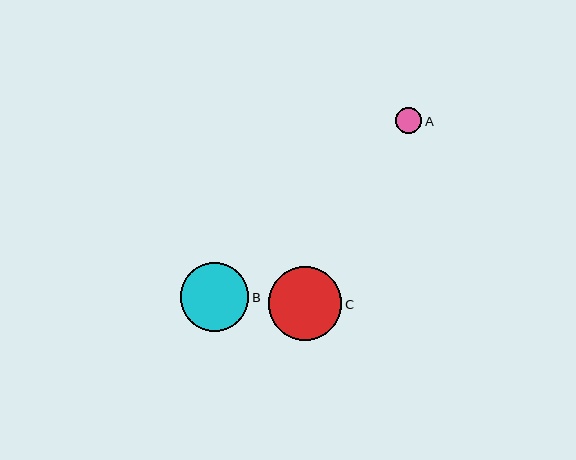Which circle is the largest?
Circle C is the largest with a size of approximately 74 pixels.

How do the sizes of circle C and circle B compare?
Circle C and circle B are approximately the same size.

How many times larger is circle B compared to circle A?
Circle B is approximately 2.6 times the size of circle A.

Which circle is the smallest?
Circle A is the smallest with a size of approximately 26 pixels.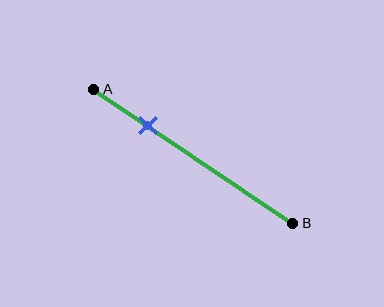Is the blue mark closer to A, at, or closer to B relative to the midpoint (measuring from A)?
The blue mark is closer to point A than the midpoint of segment AB.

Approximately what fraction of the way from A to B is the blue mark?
The blue mark is approximately 25% of the way from A to B.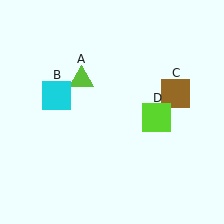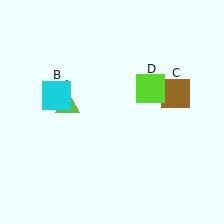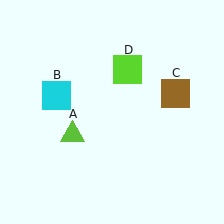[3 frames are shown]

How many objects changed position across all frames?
2 objects changed position: lime triangle (object A), lime square (object D).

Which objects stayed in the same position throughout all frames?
Cyan square (object B) and brown square (object C) remained stationary.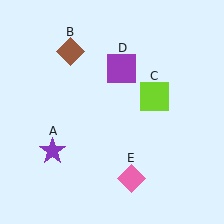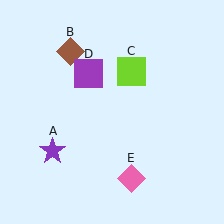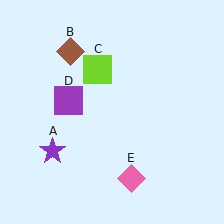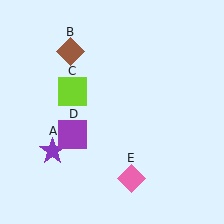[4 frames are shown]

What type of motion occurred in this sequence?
The lime square (object C), purple square (object D) rotated counterclockwise around the center of the scene.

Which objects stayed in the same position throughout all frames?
Purple star (object A) and brown diamond (object B) and pink diamond (object E) remained stationary.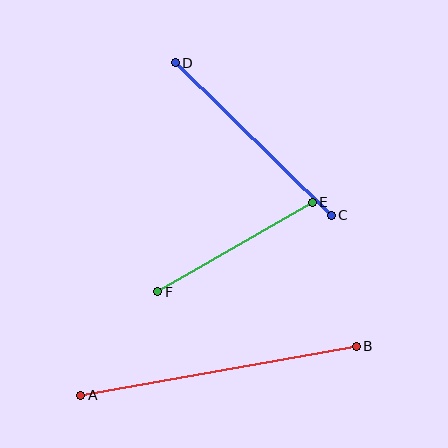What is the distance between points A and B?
The distance is approximately 280 pixels.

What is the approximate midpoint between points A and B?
The midpoint is at approximately (218, 371) pixels.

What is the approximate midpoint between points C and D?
The midpoint is at approximately (253, 139) pixels.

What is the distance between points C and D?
The distance is approximately 218 pixels.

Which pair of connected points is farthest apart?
Points A and B are farthest apart.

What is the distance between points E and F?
The distance is approximately 179 pixels.